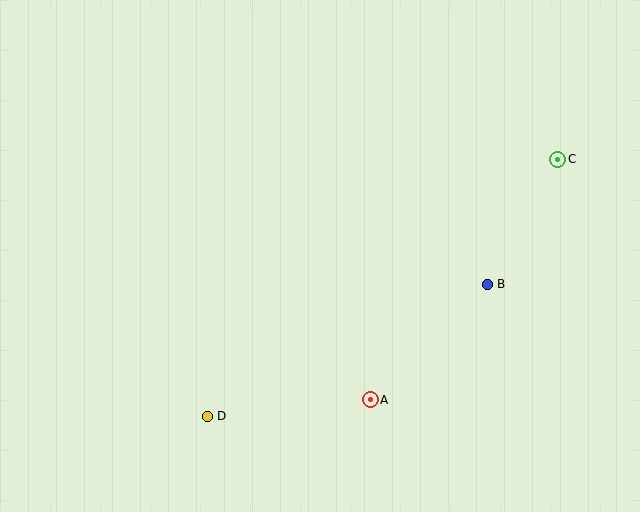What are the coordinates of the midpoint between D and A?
The midpoint between D and A is at (289, 408).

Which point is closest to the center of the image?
Point A at (370, 400) is closest to the center.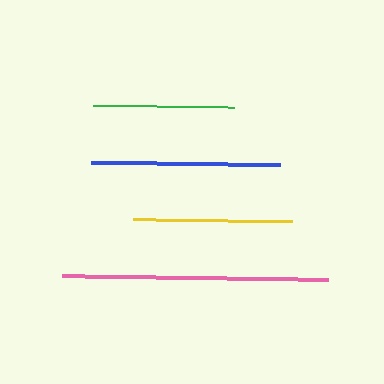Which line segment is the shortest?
The green line is the shortest at approximately 141 pixels.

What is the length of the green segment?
The green segment is approximately 141 pixels long.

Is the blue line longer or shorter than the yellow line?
The blue line is longer than the yellow line.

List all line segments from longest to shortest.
From longest to shortest: pink, blue, yellow, green.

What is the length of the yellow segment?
The yellow segment is approximately 159 pixels long.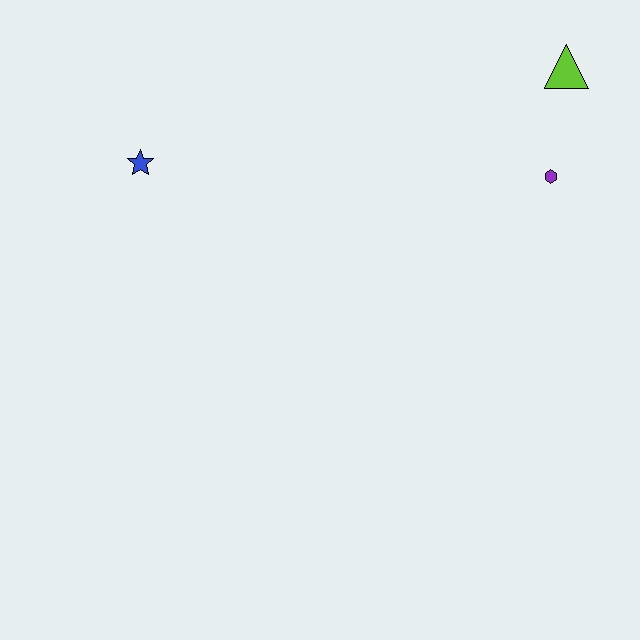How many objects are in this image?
There are 3 objects.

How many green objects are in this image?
There are no green objects.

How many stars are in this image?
There is 1 star.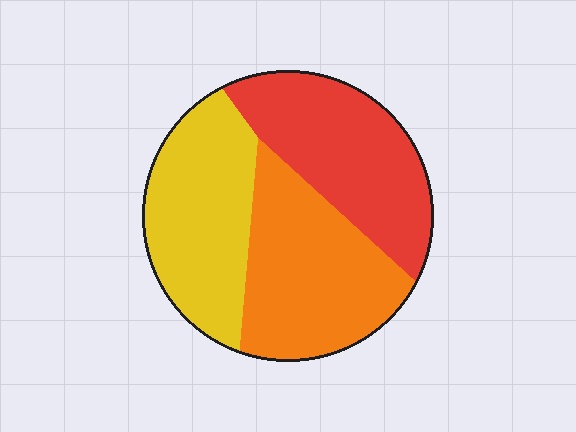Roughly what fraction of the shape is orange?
Orange covers about 35% of the shape.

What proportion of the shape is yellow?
Yellow covers about 30% of the shape.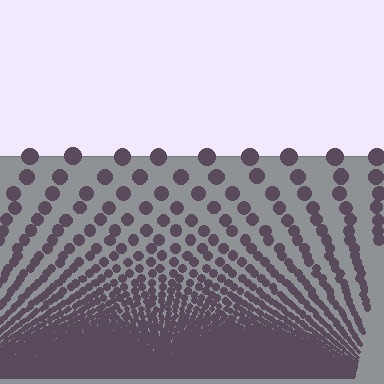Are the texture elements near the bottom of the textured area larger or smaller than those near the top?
Smaller. The gradient is inverted — elements near the bottom are smaller and denser.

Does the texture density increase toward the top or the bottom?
Density increases toward the bottom.